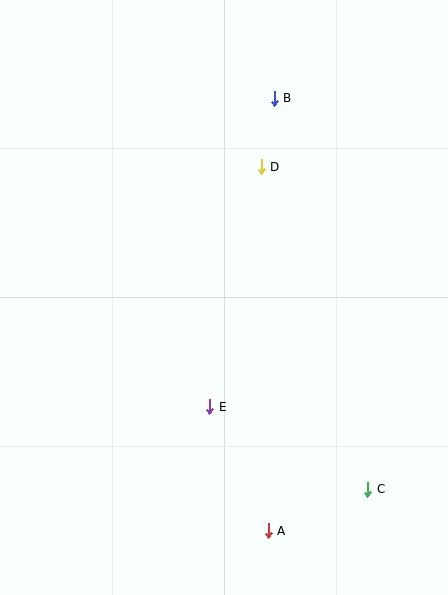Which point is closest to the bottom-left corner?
Point A is closest to the bottom-left corner.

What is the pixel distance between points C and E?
The distance between C and E is 178 pixels.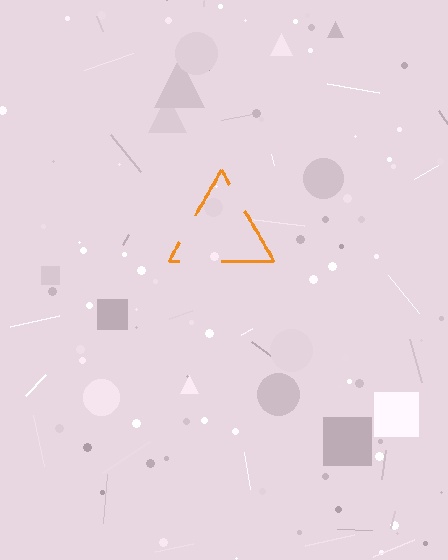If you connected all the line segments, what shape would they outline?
They would outline a triangle.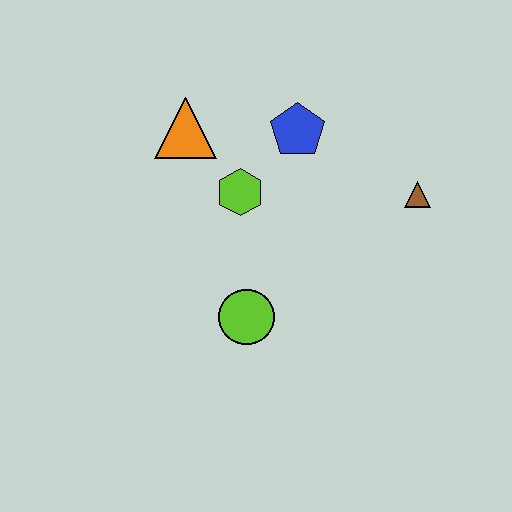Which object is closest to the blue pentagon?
The lime hexagon is closest to the blue pentagon.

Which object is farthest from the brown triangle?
The orange triangle is farthest from the brown triangle.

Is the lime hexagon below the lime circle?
No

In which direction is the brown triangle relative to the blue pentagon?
The brown triangle is to the right of the blue pentagon.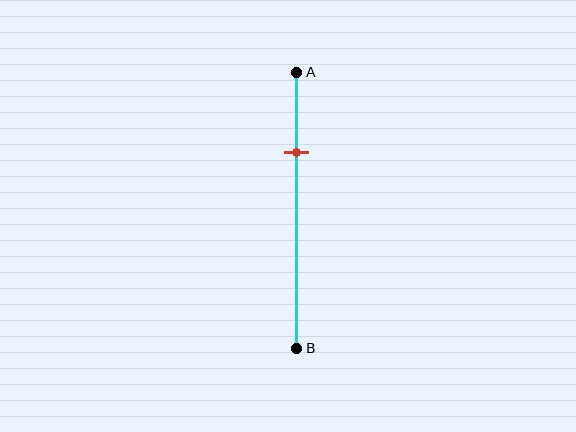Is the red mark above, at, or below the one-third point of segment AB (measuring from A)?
The red mark is above the one-third point of segment AB.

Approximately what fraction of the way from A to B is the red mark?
The red mark is approximately 30% of the way from A to B.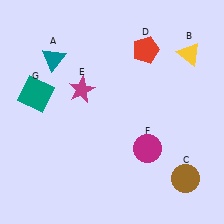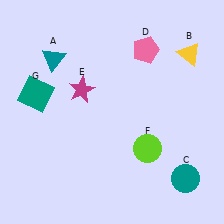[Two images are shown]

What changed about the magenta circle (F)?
In Image 1, F is magenta. In Image 2, it changed to lime.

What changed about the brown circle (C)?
In Image 1, C is brown. In Image 2, it changed to teal.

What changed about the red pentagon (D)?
In Image 1, D is red. In Image 2, it changed to pink.